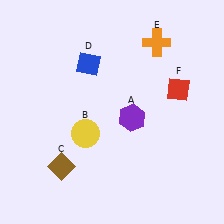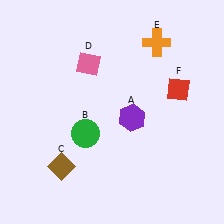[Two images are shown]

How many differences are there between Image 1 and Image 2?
There are 2 differences between the two images.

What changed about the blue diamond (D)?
In Image 1, D is blue. In Image 2, it changed to pink.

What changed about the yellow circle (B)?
In Image 1, B is yellow. In Image 2, it changed to green.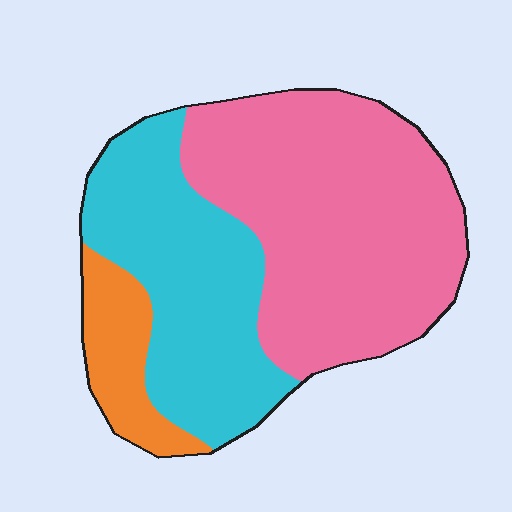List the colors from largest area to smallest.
From largest to smallest: pink, cyan, orange.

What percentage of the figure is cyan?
Cyan takes up between a quarter and a half of the figure.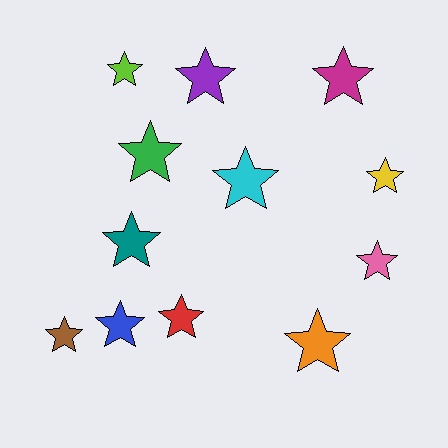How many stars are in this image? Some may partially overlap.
There are 12 stars.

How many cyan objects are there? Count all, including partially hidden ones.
There is 1 cyan object.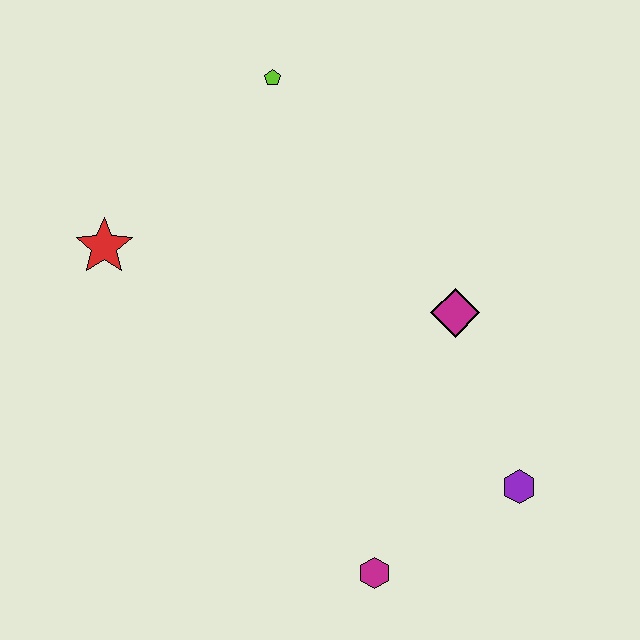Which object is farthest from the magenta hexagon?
The lime pentagon is farthest from the magenta hexagon.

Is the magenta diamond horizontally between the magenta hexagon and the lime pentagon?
No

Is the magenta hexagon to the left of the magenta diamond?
Yes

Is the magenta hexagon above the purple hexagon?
No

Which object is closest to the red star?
The lime pentagon is closest to the red star.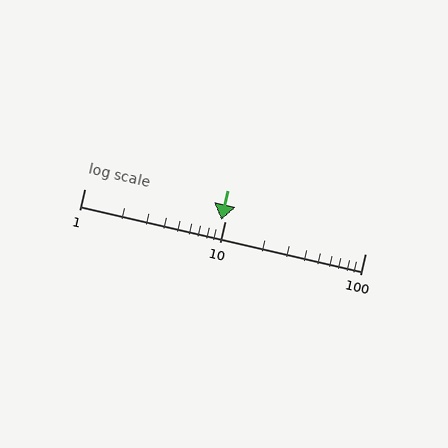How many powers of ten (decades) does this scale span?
The scale spans 2 decades, from 1 to 100.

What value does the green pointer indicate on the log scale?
The pointer indicates approximately 9.4.